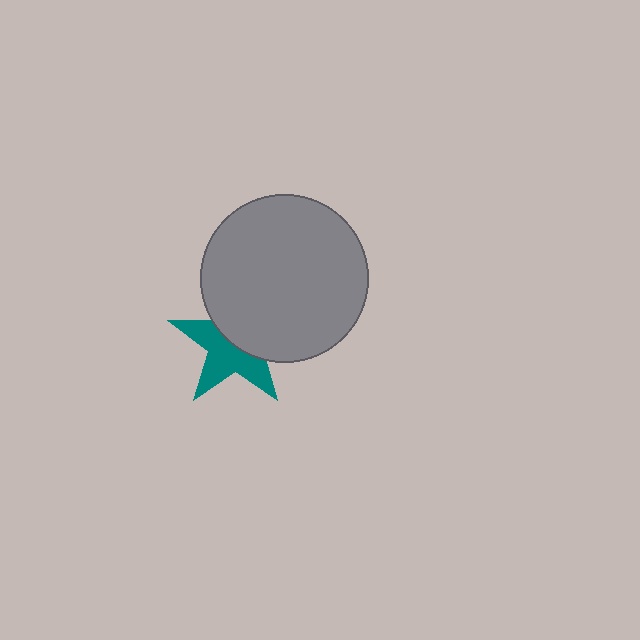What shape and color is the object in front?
The object in front is a gray circle.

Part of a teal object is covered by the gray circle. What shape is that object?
It is a star.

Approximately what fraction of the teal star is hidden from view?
Roughly 47% of the teal star is hidden behind the gray circle.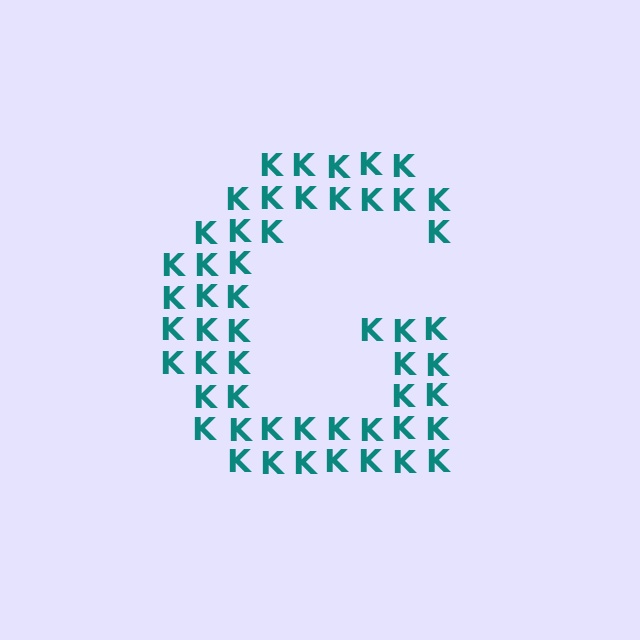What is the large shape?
The large shape is the letter G.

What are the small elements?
The small elements are letter K's.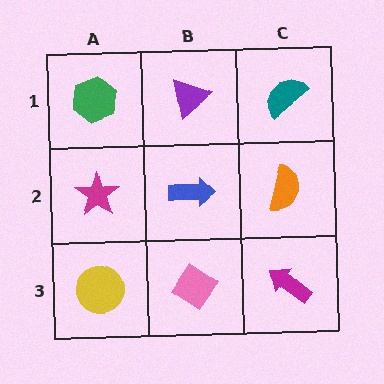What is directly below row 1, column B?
A blue arrow.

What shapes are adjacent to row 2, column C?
A teal semicircle (row 1, column C), a magenta arrow (row 3, column C), a blue arrow (row 2, column B).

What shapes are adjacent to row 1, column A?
A magenta star (row 2, column A), a purple triangle (row 1, column B).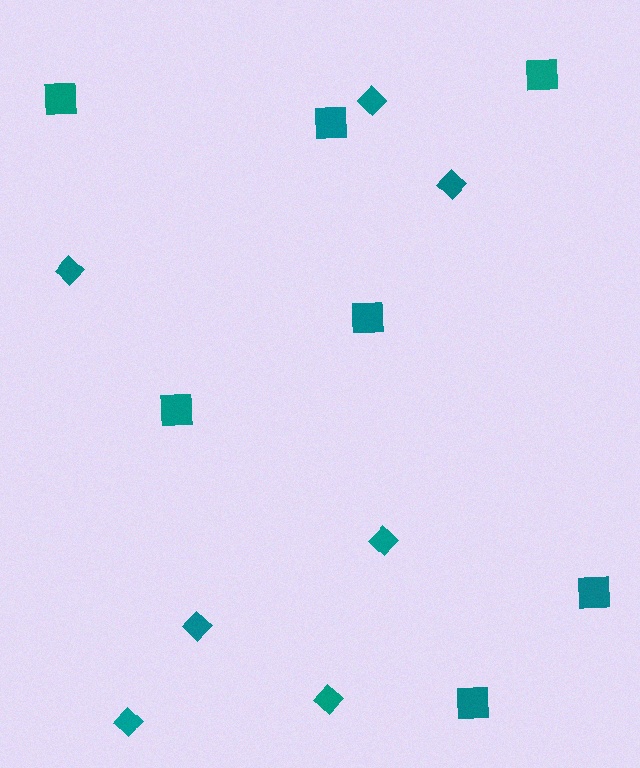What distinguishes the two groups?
There are 2 groups: one group of squares (7) and one group of diamonds (7).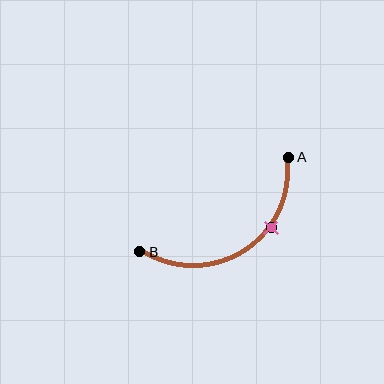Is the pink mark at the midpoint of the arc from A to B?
No. The pink mark lies on the arc but is closer to endpoint A. The arc midpoint would be at the point on the curve equidistant along the arc from both A and B.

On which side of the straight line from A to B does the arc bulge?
The arc bulges below the straight line connecting A and B.